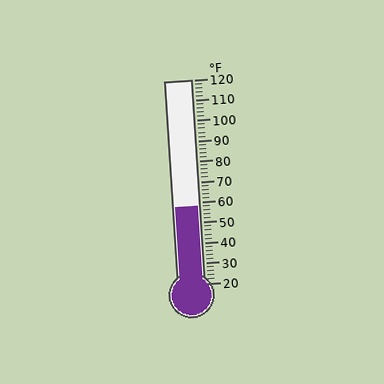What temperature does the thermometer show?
The thermometer shows approximately 58°F.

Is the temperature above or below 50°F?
The temperature is above 50°F.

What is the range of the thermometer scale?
The thermometer scale ranges from 20°F to 120°F.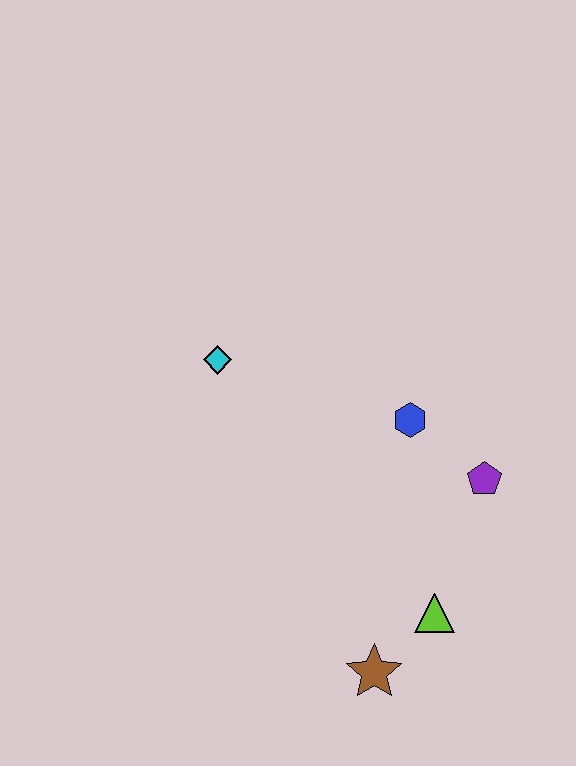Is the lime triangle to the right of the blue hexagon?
Yes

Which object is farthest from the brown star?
The cyan diamond is farthest from the brown star.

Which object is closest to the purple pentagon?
The blue hexagon is closest to the purple pentagon.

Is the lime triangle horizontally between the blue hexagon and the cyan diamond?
No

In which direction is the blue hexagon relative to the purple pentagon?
The blue hexagon is to the left of the purple pentagon.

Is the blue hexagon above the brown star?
Yes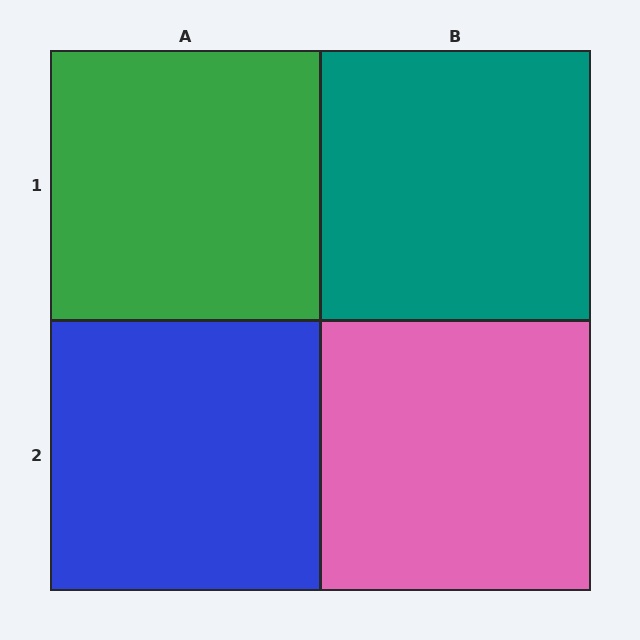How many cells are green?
1 cell is green.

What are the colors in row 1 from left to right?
Green, teal.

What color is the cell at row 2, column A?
Blue.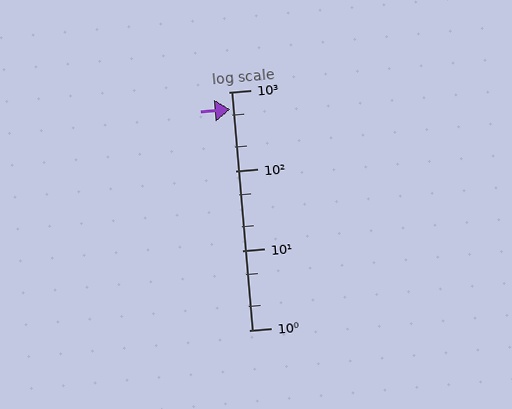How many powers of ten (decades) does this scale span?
The scale spans 3 decades, from 1 to 1000.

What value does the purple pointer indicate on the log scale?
The pointer indicates approximately 600.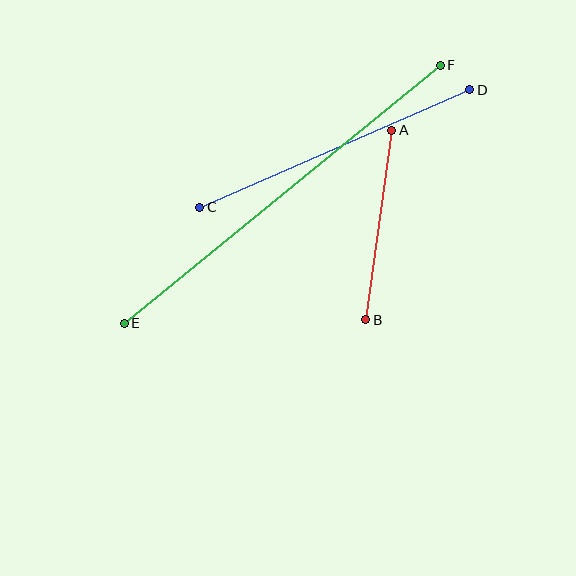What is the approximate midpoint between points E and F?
The midpoint is at approximately (282, 194) pixels.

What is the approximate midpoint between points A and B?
The midpoint is at approximately (379, 225) pixels.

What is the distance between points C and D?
The distance is approximately 295 pixels.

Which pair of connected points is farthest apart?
Points E and F are farthest apart.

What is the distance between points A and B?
The distance is approximately 191 pixels.